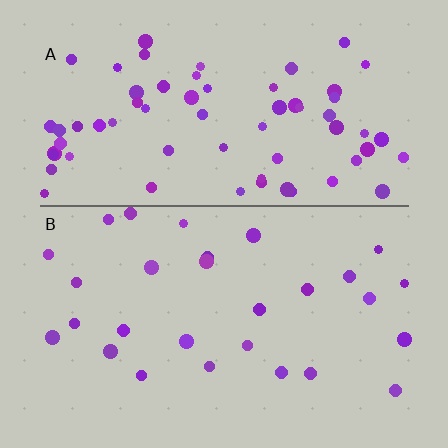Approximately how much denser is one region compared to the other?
Approximately 2.4× — region A over region B.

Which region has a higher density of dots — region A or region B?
A (the top).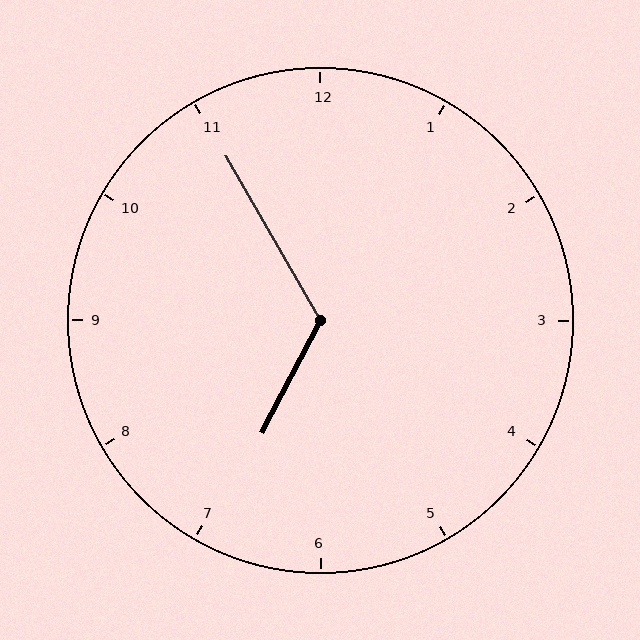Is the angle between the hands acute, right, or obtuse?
It is obtuse.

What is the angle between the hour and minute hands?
Approximately 122 degrees.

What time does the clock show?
6:55.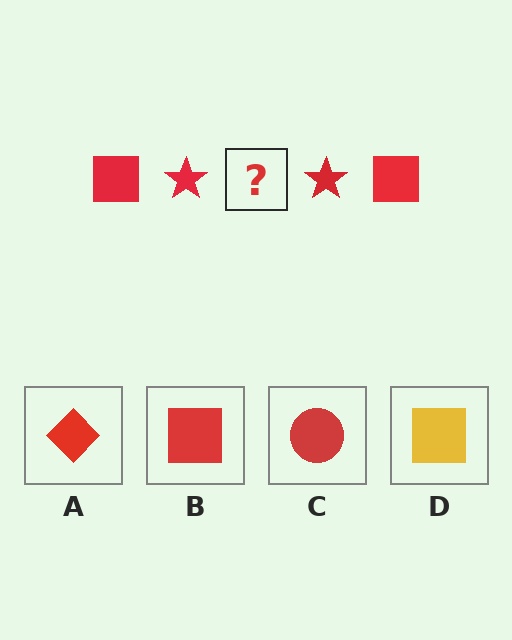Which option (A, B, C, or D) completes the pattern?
B.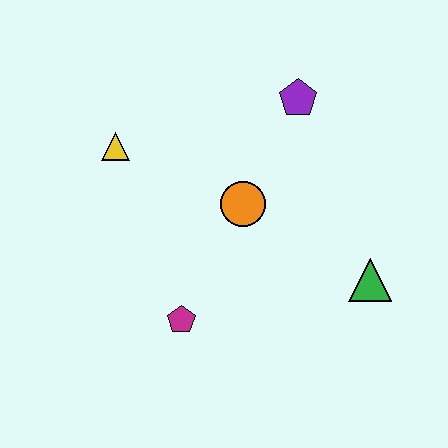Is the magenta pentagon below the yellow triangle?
Yes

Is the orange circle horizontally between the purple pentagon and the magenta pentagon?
Yes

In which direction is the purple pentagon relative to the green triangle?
The purple pentagon is above the green triangle.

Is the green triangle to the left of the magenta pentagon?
No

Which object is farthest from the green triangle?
The yellow triangle is farthest from the green triangle.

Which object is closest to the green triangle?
The orange circle is closest to the green triangle.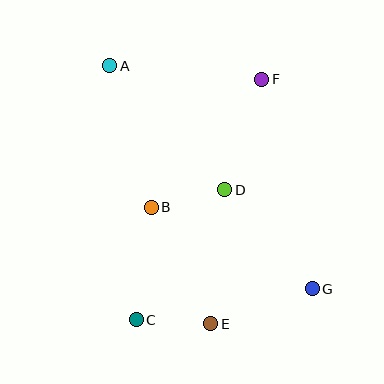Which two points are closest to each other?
Points C and E are closest to each other.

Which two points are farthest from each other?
Points A and G are farthest from each other.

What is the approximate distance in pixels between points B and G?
The distance between B and G is approximately 181 pixels.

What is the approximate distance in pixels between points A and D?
The distance between A and D is approximately 169 pixels.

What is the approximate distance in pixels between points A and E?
The distance between A and E is approximately 277 pixels.